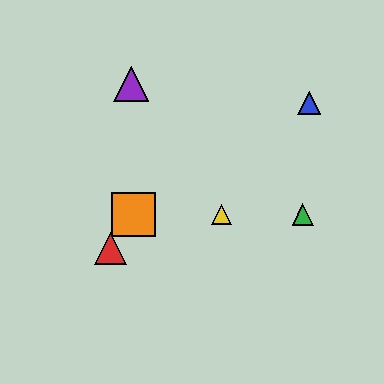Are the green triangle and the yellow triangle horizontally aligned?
Yes, both are at y≈215.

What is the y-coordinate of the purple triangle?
The purple triangle is at y≈84.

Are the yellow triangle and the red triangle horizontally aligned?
No, the yellow triangle is at y≈215 and the red triangle is at y≈249.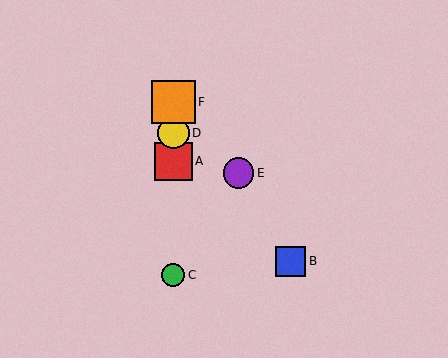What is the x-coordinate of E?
Object E is at x≈238.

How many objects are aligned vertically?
4 objects (A, C, D, F) are aligned vertically.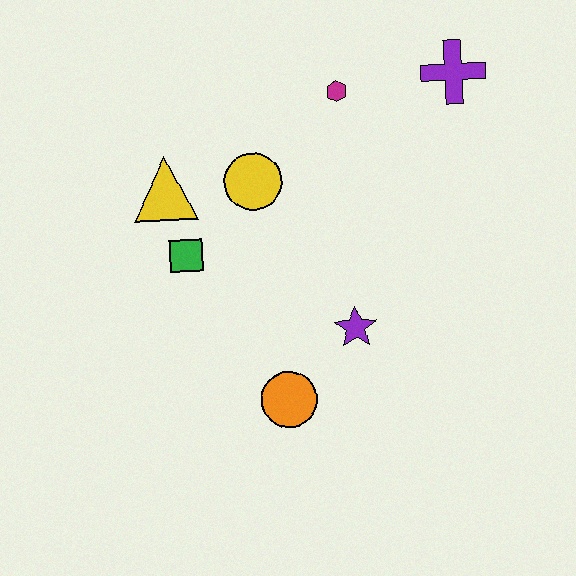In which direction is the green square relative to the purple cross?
The green square is to the left of the purple cross.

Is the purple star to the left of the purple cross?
Yes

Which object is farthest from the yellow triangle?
The purple cross is farthest from the yellow triangle.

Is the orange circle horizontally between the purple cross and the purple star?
No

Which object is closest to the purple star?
The orange circle is closest to the purple star.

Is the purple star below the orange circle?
No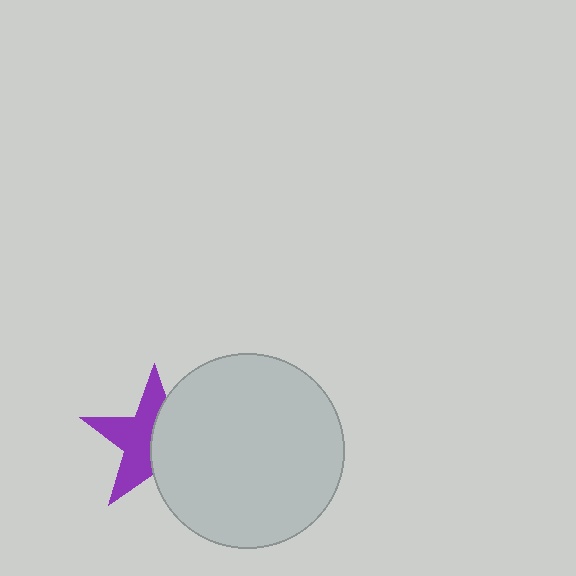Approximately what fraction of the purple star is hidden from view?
Roughly 48% of the purple star is hidden behind the light gray circle.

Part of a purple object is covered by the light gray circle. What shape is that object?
It is a star.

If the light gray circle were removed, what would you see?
You would see the complete purple star.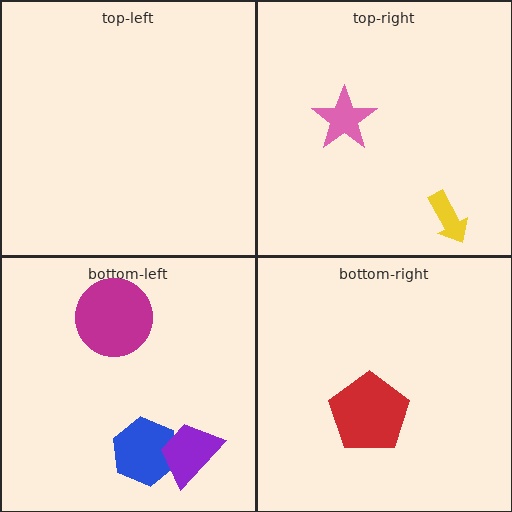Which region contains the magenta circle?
The bottom-left region.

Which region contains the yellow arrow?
The top-right region.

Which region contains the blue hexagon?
The bottom-left region.